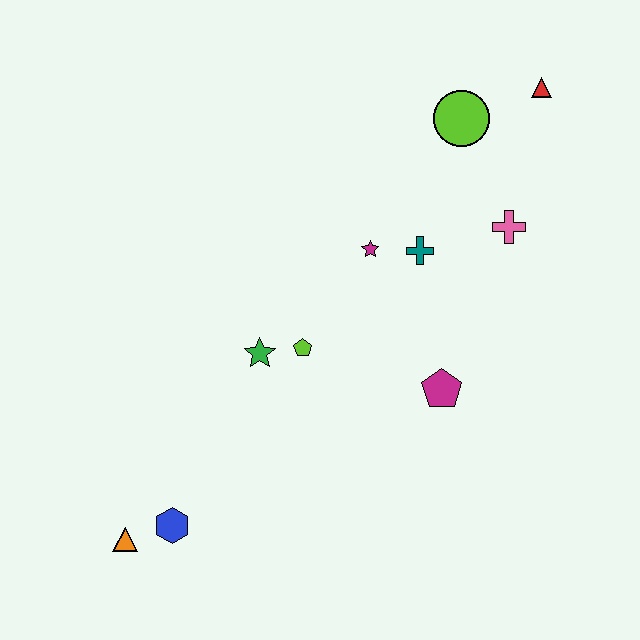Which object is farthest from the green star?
The red triangle is farthest from the green star.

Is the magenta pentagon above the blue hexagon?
Yes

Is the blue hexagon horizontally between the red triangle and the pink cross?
No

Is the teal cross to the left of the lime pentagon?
No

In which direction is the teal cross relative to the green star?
The teal cross is to the right of the green star.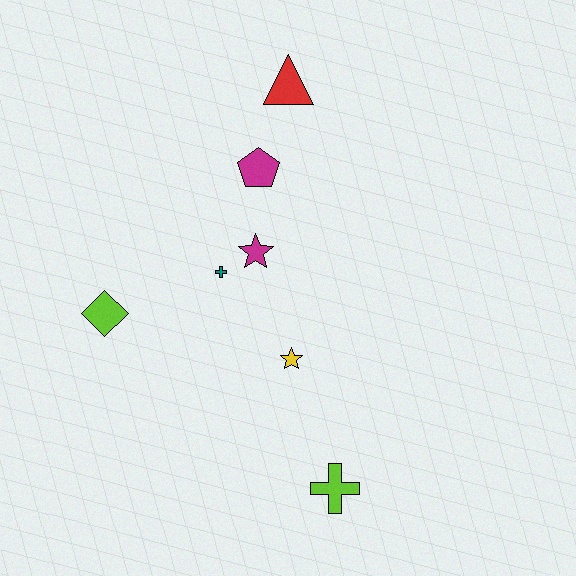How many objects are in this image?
There are 7 objects.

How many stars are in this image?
There are 2 stars.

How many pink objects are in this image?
There are no pink objects.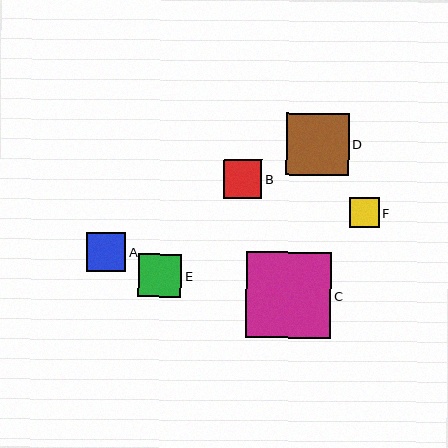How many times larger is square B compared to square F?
Square B is approximately 1.3 times the size of square F.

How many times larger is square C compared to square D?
Square C is approximately 1.4 times the size of square D.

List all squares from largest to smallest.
From largest to smallest: C, D, E, A, B, F.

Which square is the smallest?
Square F is the smallest with a size of approximately 30 pixels.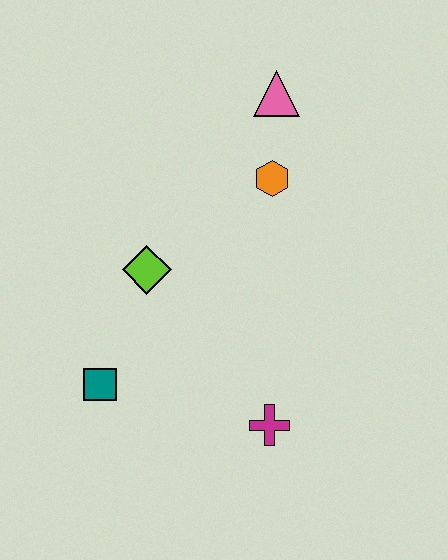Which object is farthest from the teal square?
The pink triangle is farthest from the teal square.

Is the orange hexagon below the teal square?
No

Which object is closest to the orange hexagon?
The pink triangle is closest to the orange hexagon.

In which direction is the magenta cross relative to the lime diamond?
The magenta cross is below the lime diamond.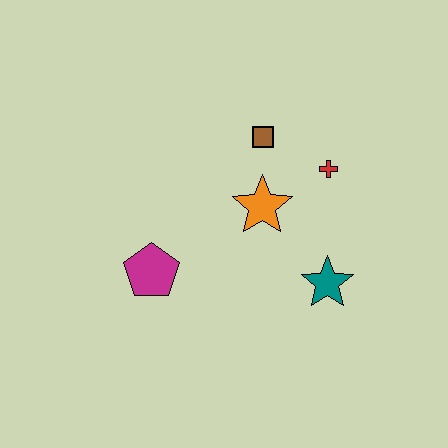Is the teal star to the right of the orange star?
Yes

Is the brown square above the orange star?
Yes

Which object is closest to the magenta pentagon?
The orange star is closest to the magenta pentagon.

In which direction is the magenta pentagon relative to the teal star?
The magenta pentagon is to the left of the teal star.